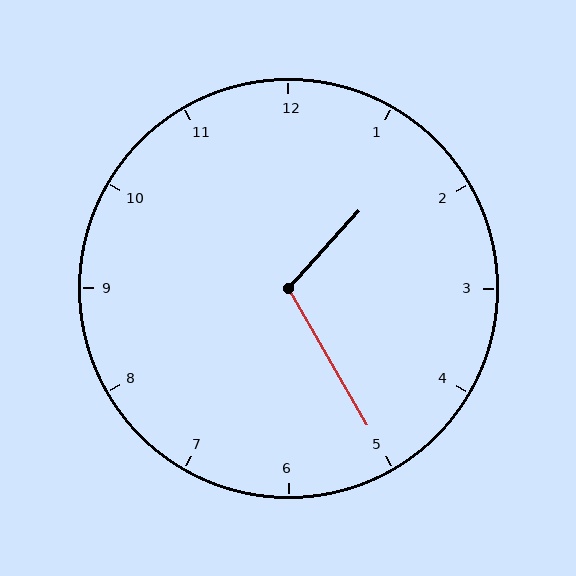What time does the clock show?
1:25.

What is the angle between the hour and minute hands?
Approximately 108 degrees.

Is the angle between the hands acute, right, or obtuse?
It is obtuse.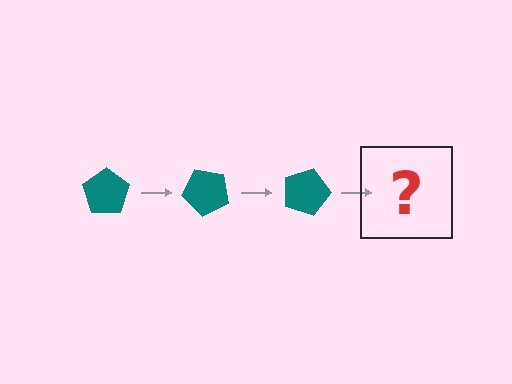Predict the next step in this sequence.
The next step is a teal pentagon rotated 135 degrees.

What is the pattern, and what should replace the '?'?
The pattern is that the pentagon rotates 45 degrees each step. The '?' should be a teal pentagon rotated 135 degrees.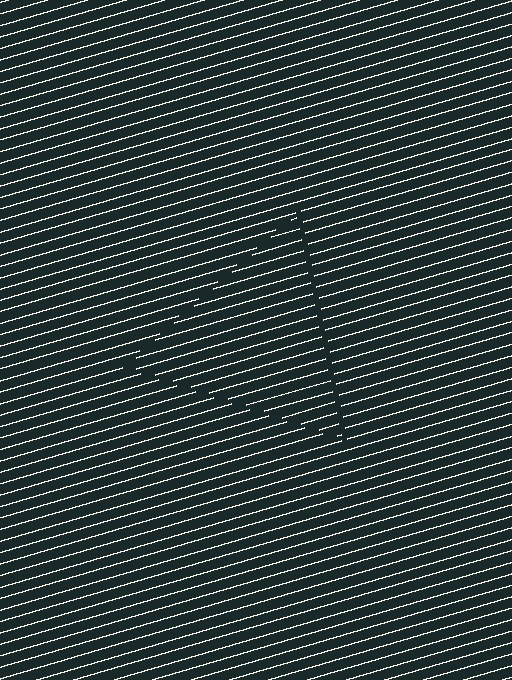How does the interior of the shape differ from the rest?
The interior of the shape contains the same grating, shifted by half a period — the contour is defined by the phase discontinuity where line-ends from the inner and outer gratings abut.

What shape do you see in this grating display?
An illusory triangle. The interior of the shape contains the same grating, shifted by half a period — the contour is defined by the phase discontinuity where line-ends from the inner and outer gratings abut.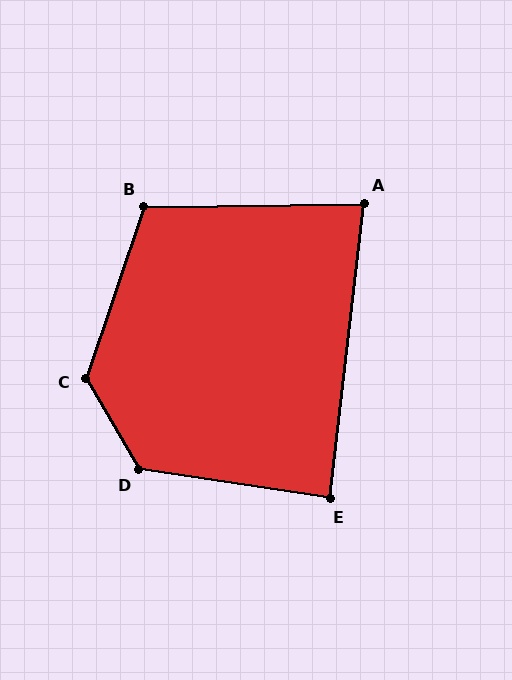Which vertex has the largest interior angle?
C, at approximately 131 degrees.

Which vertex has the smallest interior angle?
A, at approximately 82 degrees.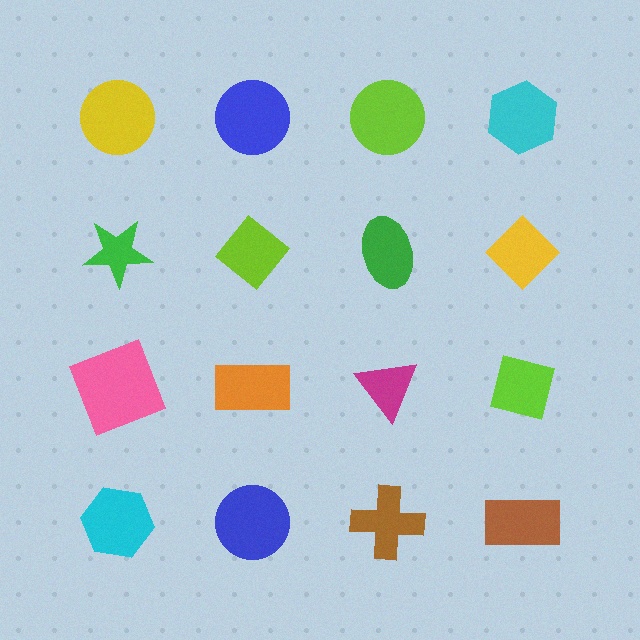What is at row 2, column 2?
A lime diamond.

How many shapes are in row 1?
4 shapes.